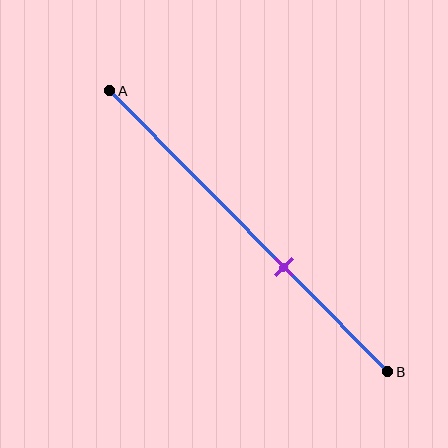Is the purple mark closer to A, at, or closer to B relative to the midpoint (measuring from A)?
The purple mark is closer to point B than the midpoint of segment AB.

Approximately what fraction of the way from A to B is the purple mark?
The purple mark is approximately 65% of the way from A to B.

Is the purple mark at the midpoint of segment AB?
No, the mark is at about 65% from A, not at the 50% midpoint.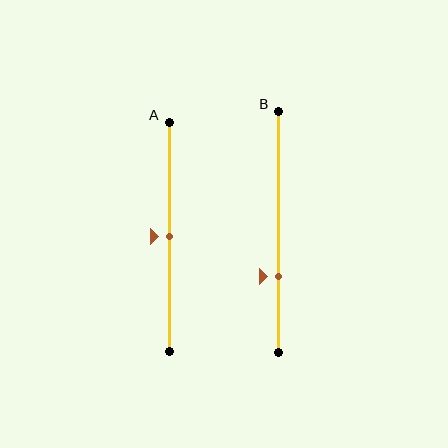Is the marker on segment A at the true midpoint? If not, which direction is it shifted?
Yes, the marker on segment A is at the true midpoint.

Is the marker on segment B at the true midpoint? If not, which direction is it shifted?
No, the marker on segment B is shifted downward by about 19% of the segment length.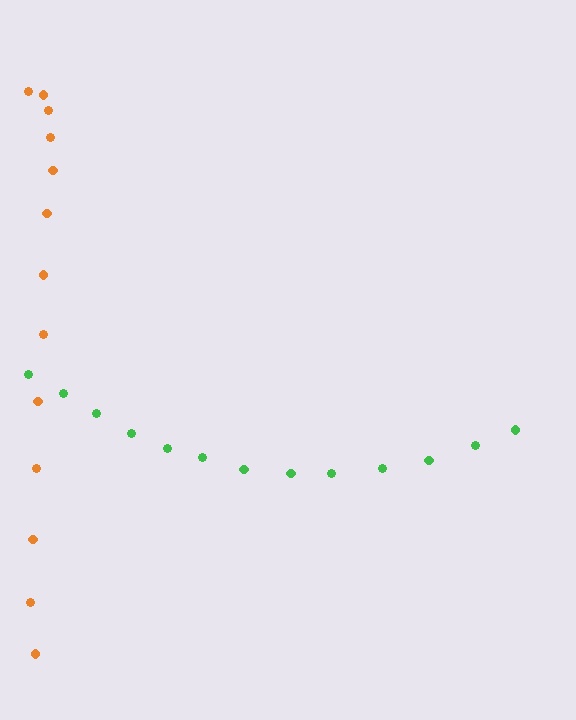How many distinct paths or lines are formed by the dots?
There are 2 distinct paths.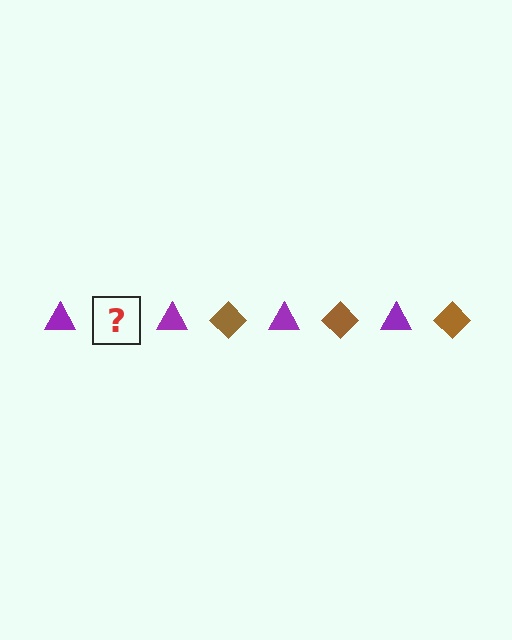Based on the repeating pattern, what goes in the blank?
The blank should be a brown diamond.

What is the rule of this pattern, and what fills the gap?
The rule is that the pattern alternates between purple triangle and brown diamond. The gap should be filled with a brown diamond.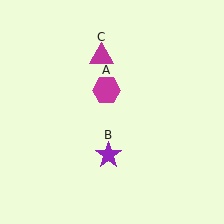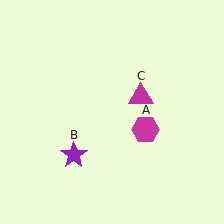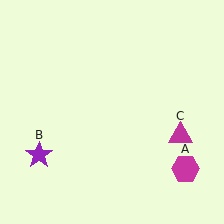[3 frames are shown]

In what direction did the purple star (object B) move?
The purple star (object B) moved left.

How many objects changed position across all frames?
3 objects changed position: magenta hexagon (object A), purple star (object B), magenta triangle (object C).